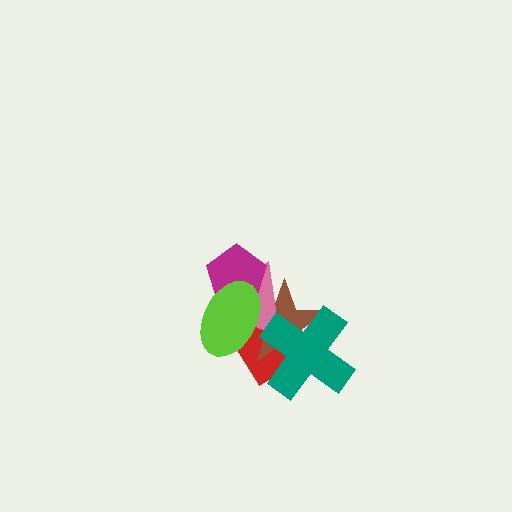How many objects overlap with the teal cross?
3 objects overlap with the teal cross.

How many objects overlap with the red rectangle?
5 objects overlap with the red rectangle.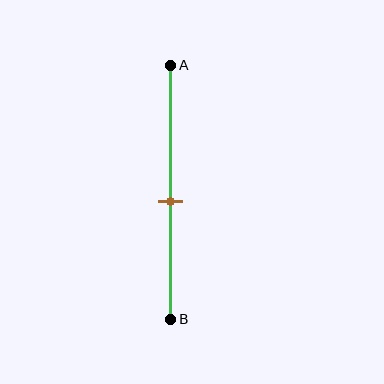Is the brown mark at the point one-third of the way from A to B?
No, the mark is at about 55% from A, not at the 33% one-third point.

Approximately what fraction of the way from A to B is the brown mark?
The brown mark is approximately 55% of the way from A to B.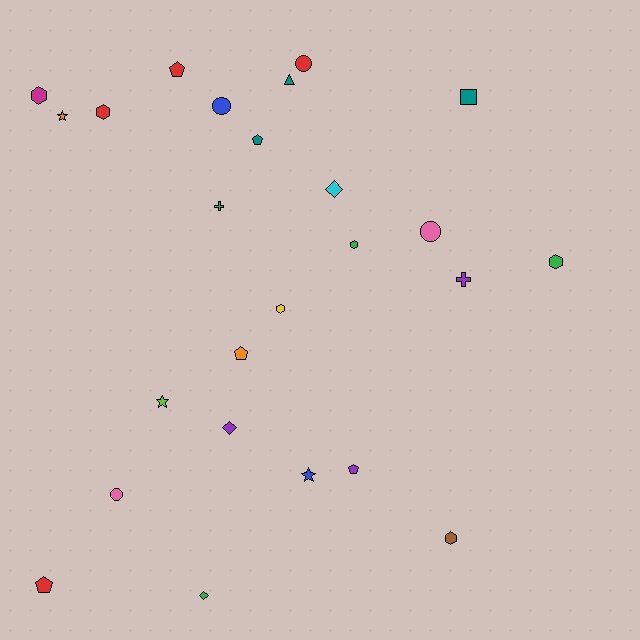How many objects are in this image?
There are 25 objects.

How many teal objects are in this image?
There are 3 teal objects.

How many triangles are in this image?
There is 1 triangle.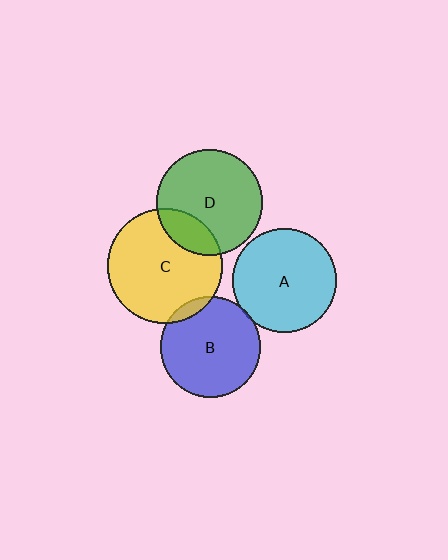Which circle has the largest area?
Circle C (yellow).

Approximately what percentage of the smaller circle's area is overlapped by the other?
Approximately 5%.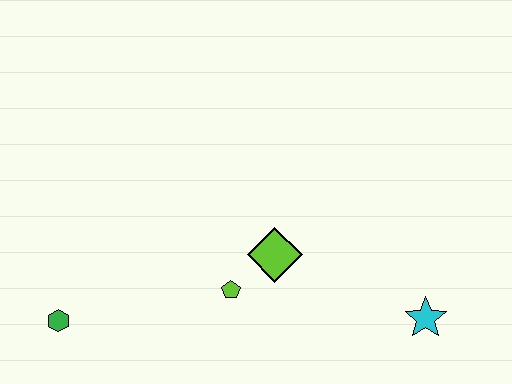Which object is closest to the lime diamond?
The lime pentagon is closest to the lime diamond.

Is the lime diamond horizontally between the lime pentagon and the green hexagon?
No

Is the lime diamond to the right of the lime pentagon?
Yes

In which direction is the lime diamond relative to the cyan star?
The lime diamond is to the left of the cyan star.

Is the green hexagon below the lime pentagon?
Yes